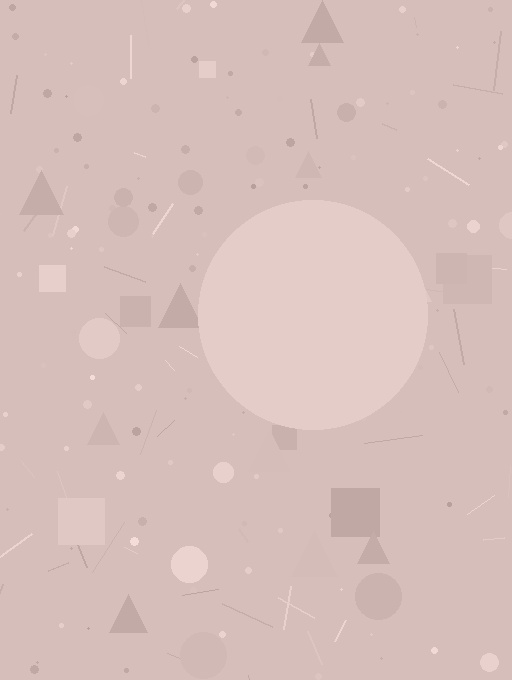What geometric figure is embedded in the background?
A circle is embedded in the background.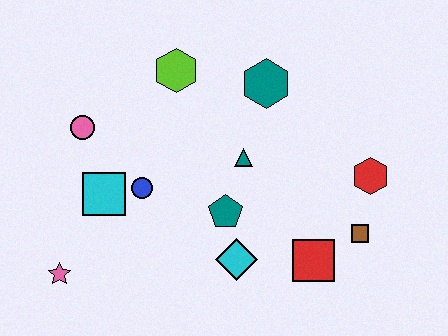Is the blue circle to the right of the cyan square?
Yes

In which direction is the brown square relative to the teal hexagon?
The brown square is below the teal hexagon.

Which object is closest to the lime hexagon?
The teal hexagon is closest to the lime hexagon.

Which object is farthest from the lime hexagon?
The brown square is farthest from the lime hexagon.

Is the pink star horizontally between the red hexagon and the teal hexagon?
No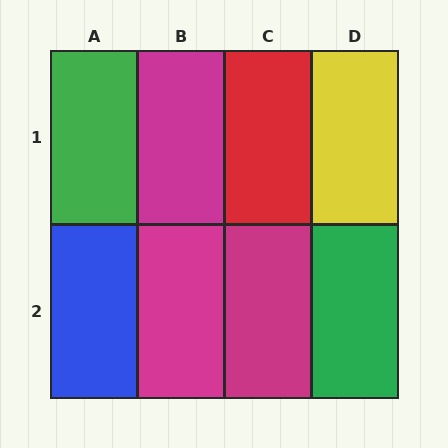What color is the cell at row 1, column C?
Red.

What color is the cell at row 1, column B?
Magenta.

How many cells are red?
1 cell is red.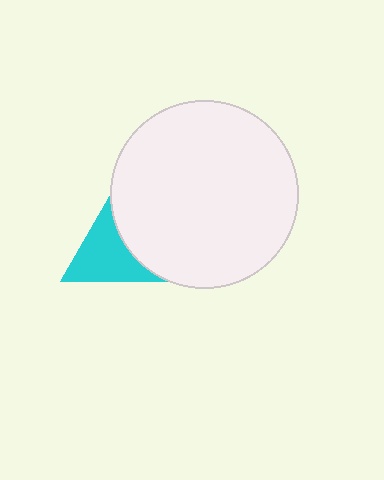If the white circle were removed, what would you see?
You would see the complete cyan triangle.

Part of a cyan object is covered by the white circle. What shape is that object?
It is a triangle.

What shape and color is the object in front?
The object in front is a white circle.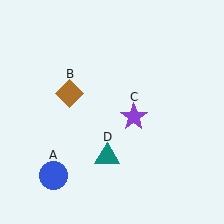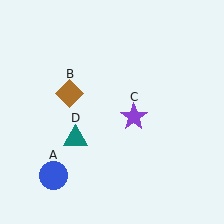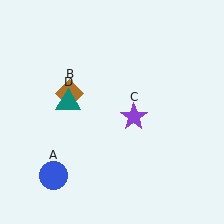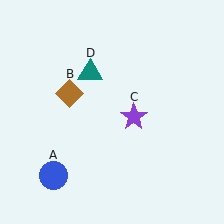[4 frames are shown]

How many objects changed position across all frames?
1 object changed position: teal triangle (object D).